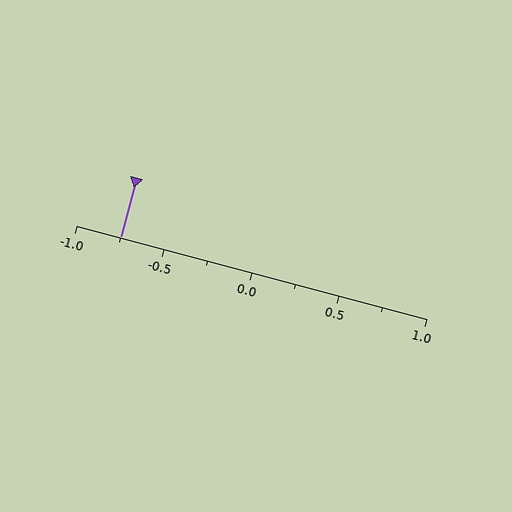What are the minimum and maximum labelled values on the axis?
The axis runs from -1.0 to 1.0.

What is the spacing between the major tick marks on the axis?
The major ticks are spaced 0.5 apart.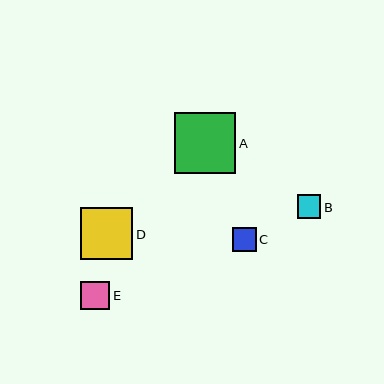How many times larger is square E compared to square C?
Square E is approximately 1.2 times the size of square C.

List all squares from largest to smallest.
From largest to smallest: A, D, E, C, B.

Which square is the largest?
Square A is the largest with a size of approximately 61 pixels.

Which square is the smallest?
Square B is the smallest with a size of approximately 23 pixels.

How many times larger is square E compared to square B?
Square E is approximately 1.2 times the size of square B.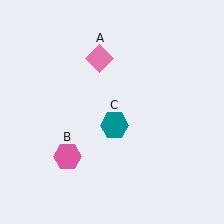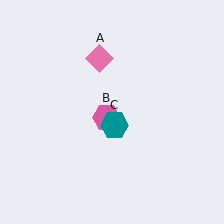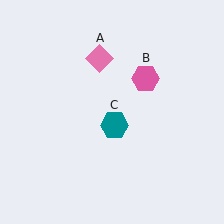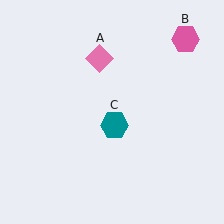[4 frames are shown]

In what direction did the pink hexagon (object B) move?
The pink hexagon (object B) moved up and to the right.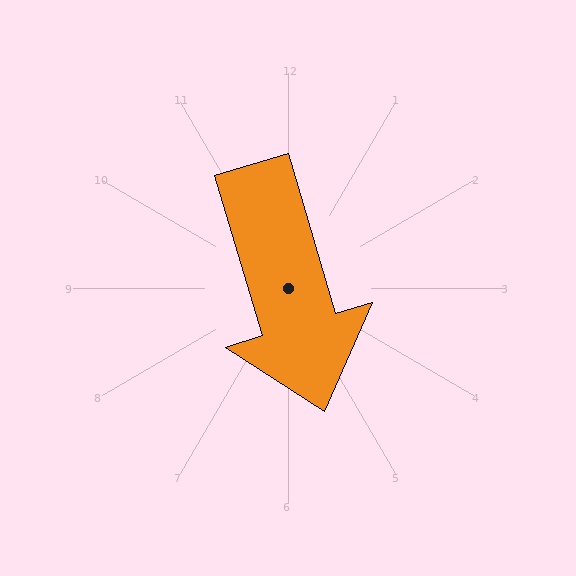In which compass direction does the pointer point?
South.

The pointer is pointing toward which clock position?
Roughly 5 o'clock.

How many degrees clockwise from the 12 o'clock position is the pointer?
Approximately 163 degrees.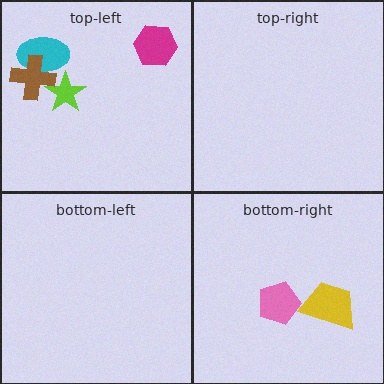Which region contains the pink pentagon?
The bottom-right region.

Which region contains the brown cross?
The top-left region.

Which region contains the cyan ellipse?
The top-left region.